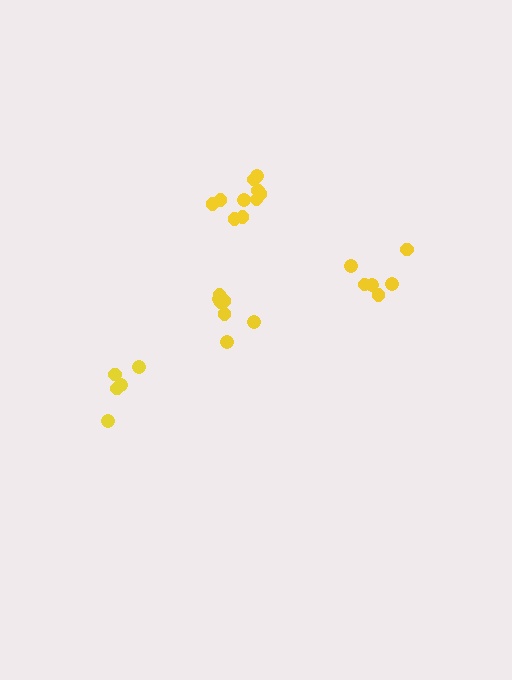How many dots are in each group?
Group 1: 7 dots, Group 2: 10 dots, Group 3: 5 dots, Group 4: 6 dots (28 total).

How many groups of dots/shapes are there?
There are 4 groups.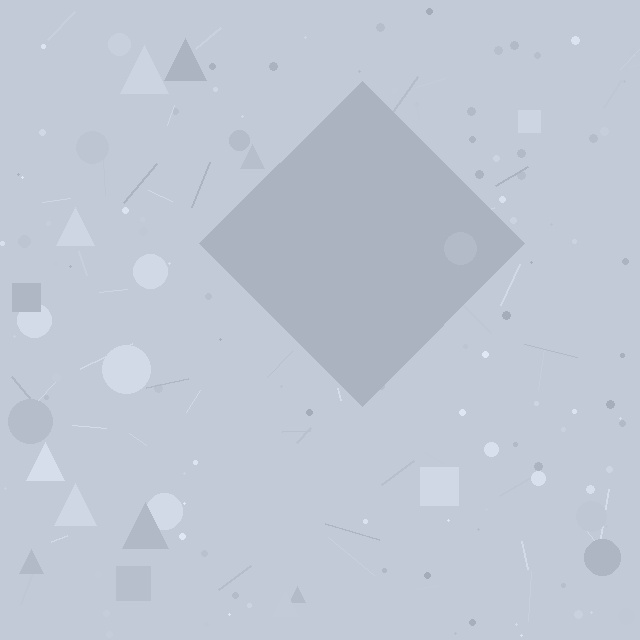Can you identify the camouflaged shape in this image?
The camouflaged shape is a diamond.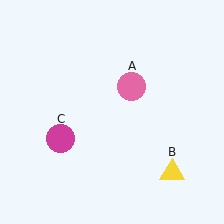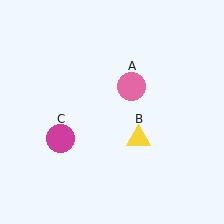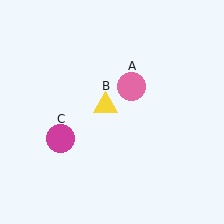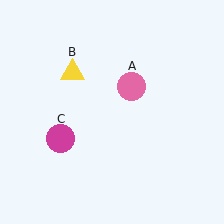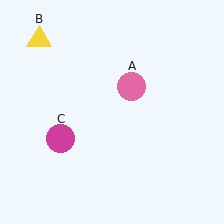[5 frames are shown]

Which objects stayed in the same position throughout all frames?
Pink circle (object A) and magenta circle (object C) remained stationary.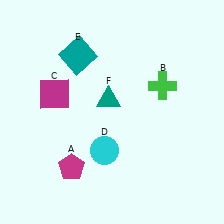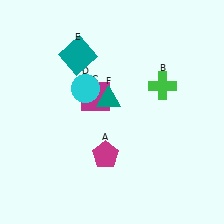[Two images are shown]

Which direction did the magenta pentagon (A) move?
The magenta pentagon (A) moved right.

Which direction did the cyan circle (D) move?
The cyan circle (D) moved up.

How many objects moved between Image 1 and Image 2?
3 objects moved between the two images.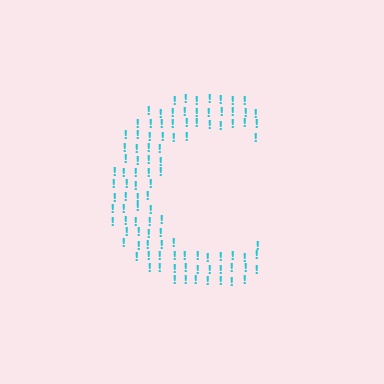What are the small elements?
The small elements are exclamation marks.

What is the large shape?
The large shape is the letter C.